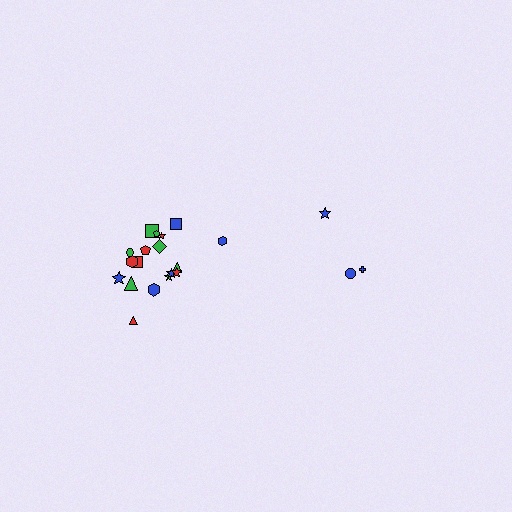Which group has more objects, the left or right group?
The left group.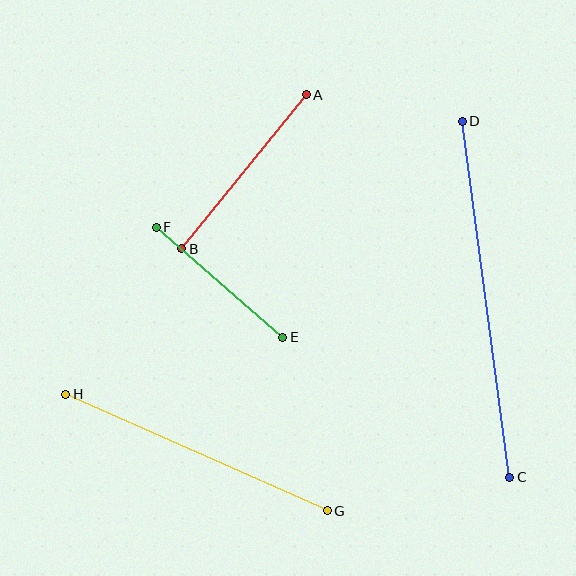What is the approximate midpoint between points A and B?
The midpoint is at approximately (244, 172) pixels.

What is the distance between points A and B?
The distance is approximately 198 pixels.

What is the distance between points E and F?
The distance is approximately 168 pixels.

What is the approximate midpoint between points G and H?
The midpoint is at approximately (197, 452) pixels.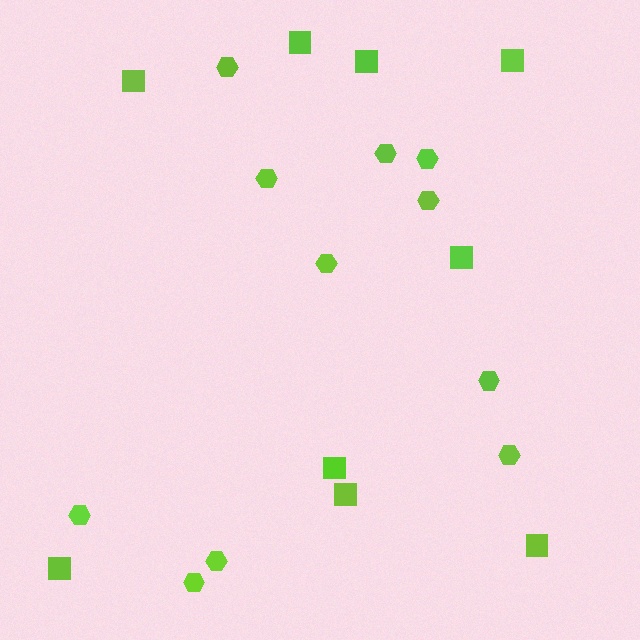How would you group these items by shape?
There are 2 groups: one group of squares (9) and one group of hexagons (11).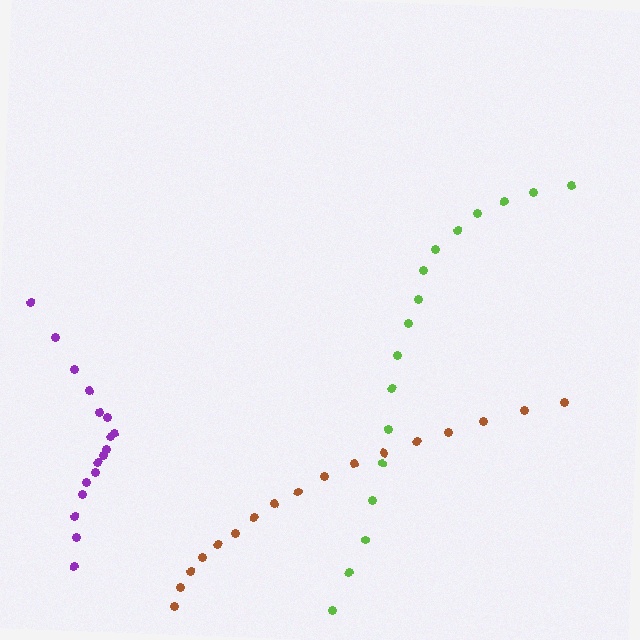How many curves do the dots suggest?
There are 3 distinct paths.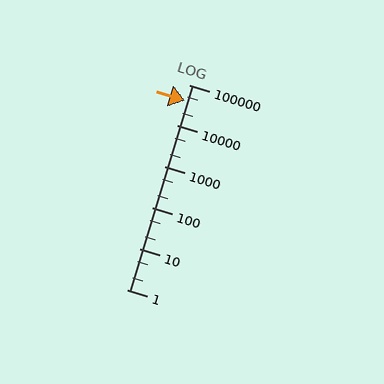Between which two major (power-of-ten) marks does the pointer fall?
The pointer is between 10000 and 100000.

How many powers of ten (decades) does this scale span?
The scale spans 5 decades, from 1 to 100000.